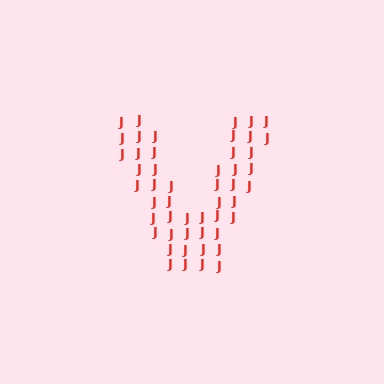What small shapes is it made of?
It is made of small letter J's.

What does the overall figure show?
The overall figure shows the letter V.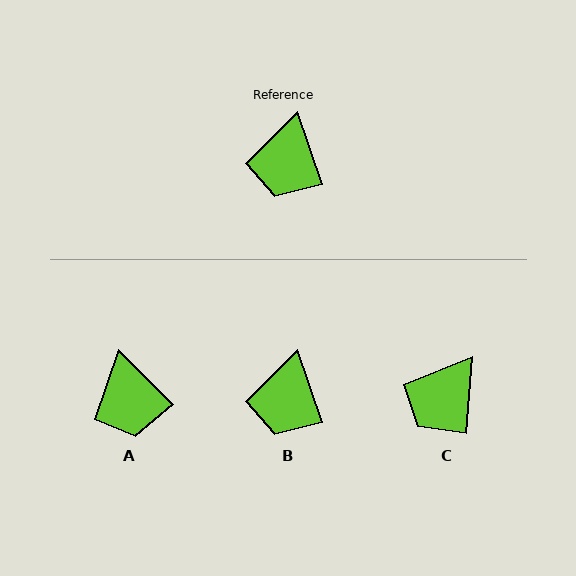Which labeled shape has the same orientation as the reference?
B.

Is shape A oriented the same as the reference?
No, it is off by about 26 degrees.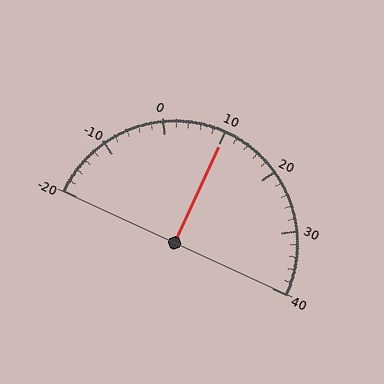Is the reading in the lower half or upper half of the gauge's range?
The reading is in the upper half of the range (-20 to 40).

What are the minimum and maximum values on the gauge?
The gauge ranges from -20 to 40.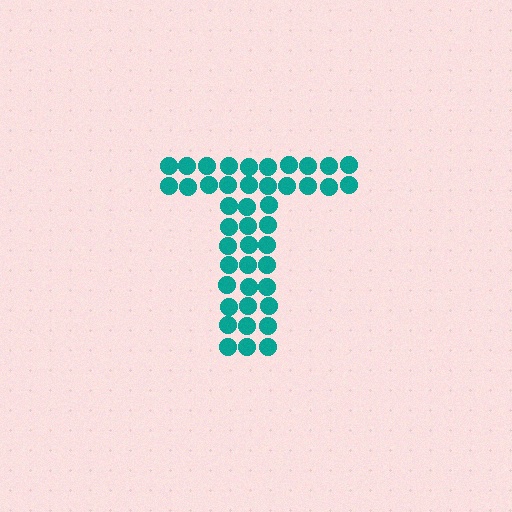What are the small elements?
The small elements are circles.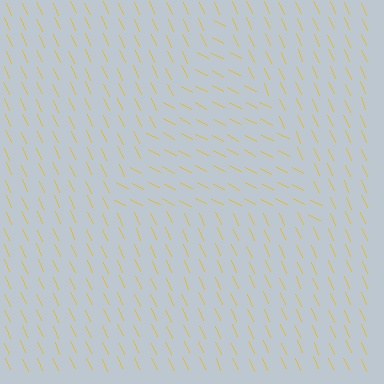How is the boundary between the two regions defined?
The boundary is defined purely by a change in line orientation (approximately 38 degrees difference). All lines are the same color and thickness.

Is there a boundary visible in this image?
Yes, there is a texture boundary formed by a change in line orientation.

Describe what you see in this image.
The image is filled with small yellow line segments. A triangle region in the image has lines oriented differently from the surrounding lines, creating a visible texture boundary.